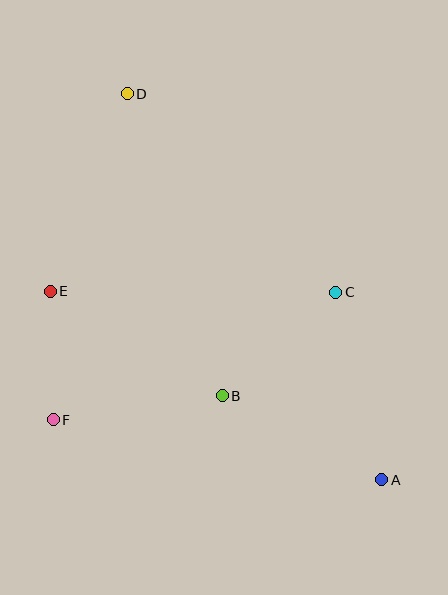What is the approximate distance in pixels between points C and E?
The distance between C and E is approximately 286 pixels.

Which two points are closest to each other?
Points E and F are closest to each other.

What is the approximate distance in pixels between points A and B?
The distance between A and B is approximately 180 pixels.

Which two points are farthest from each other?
Points A and D are farthest from each other.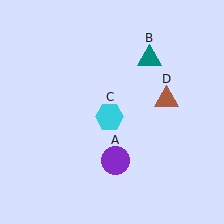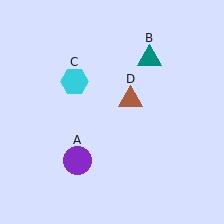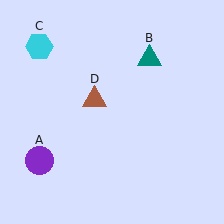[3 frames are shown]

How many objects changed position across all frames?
3 objects changed position: purple circle (object A), cyan hexagon (object C), brown triangle (object D).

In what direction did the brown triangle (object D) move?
The brown triangle (object D) moved left.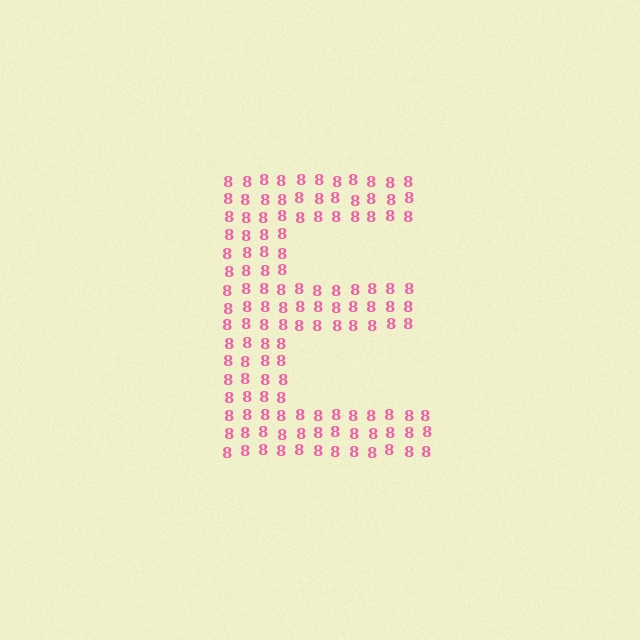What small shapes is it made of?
It is made of small digit 8's.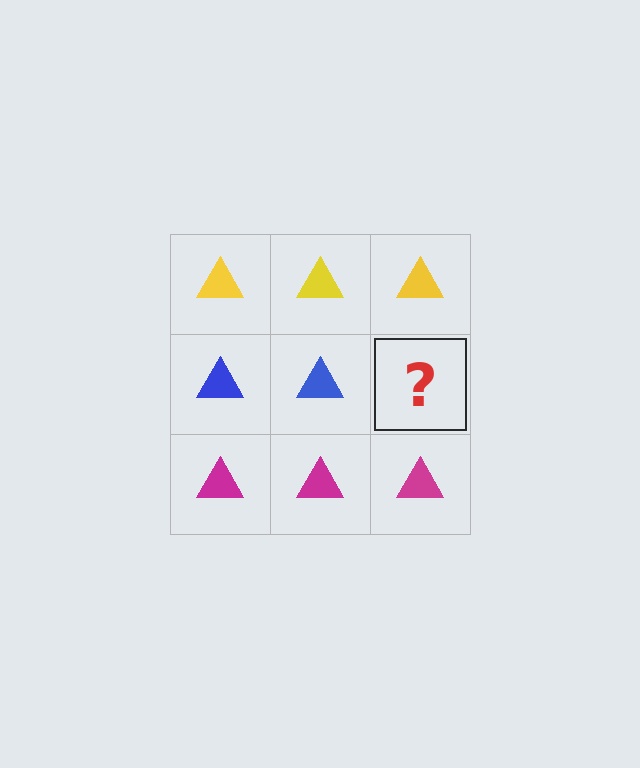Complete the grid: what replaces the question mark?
The question mark should be replaced with a blue triangle.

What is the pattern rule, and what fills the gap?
The rule is that each row has a consistent color. The gap should be filled with a blue triangle.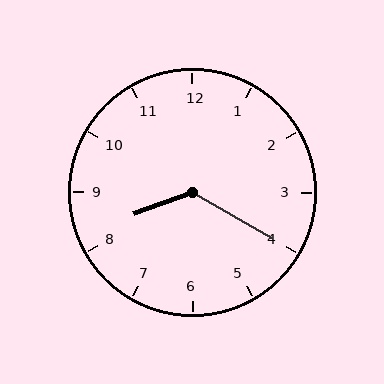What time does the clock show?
8:20.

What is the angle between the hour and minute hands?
Approximately 130 degrees.